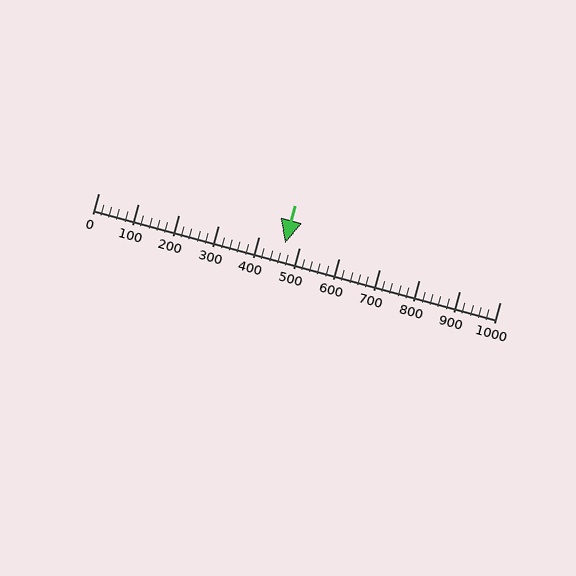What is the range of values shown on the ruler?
The ruler shows values from 0 to 1000.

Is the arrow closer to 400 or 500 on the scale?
The arrow is closer to 500.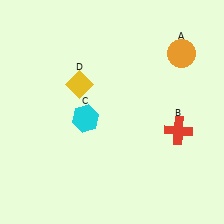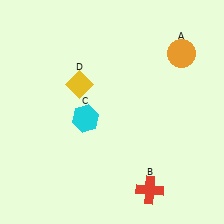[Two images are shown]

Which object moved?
The red cross (B) moved down.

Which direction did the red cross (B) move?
The red cross (B) moved down.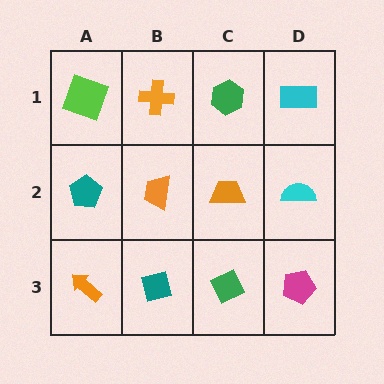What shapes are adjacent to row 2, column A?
A lime square (row 1, column A), an orange arrow (row 3, column A), an orange trapezoid (row 2, column B).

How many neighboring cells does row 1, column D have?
2.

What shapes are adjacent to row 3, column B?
An orange trapezoid (row 2, column B), an orange arrow (row 3, column A), a green diamond (row 3, column C).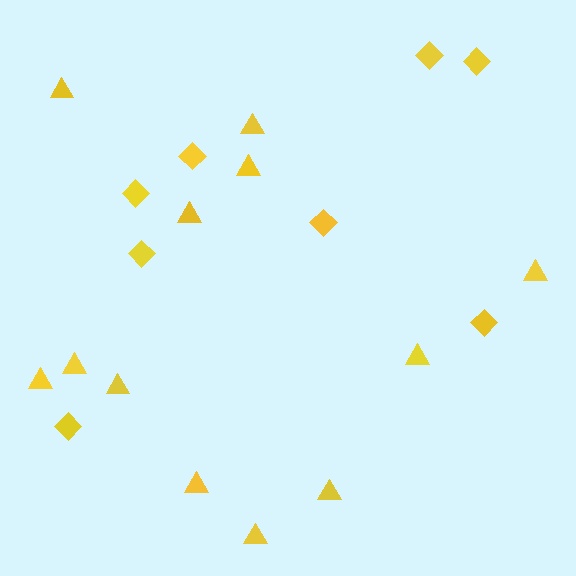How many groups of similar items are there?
There are 2 groups: one group of triangles (12) and one group of diamonds (8).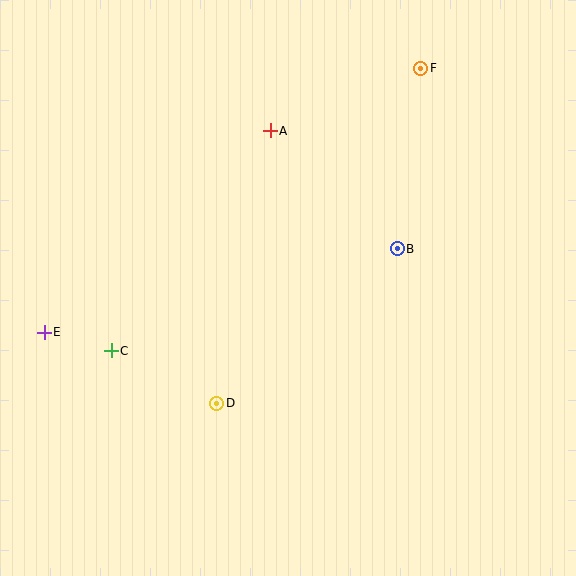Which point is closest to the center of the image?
Point B at (397, 249) is closest to the center.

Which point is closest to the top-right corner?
Point F is closest to the top-right corner.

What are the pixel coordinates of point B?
Point B is at (397, 249).